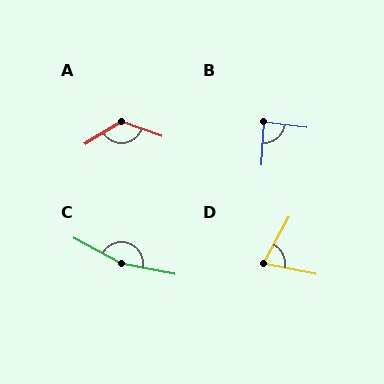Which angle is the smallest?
D, at approximately 73 degrees.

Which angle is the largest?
C, at approximately 163 degrees.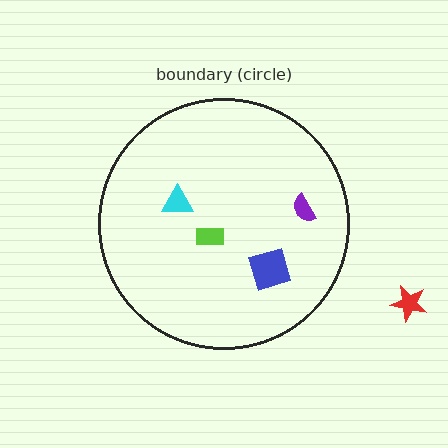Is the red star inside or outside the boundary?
Outside.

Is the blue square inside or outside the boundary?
Inside.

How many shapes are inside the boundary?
4 inside, 1 outside.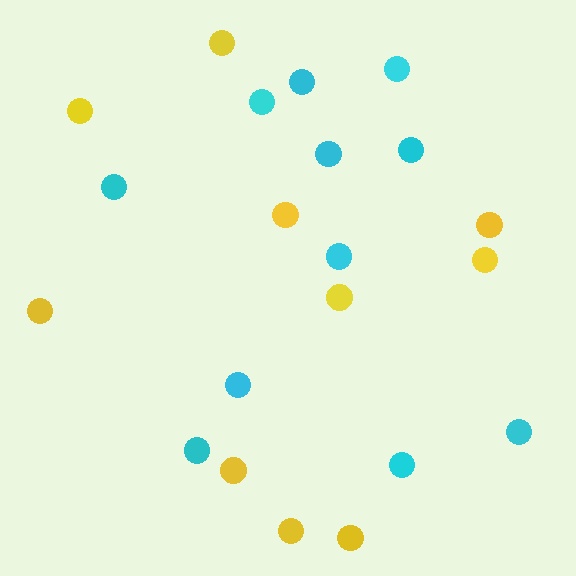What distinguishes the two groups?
There are 2 groups: one group of yellow circles (10) and one group of cyan circles (11).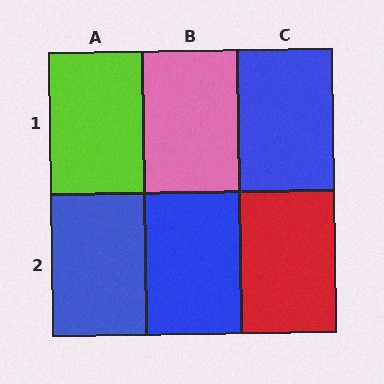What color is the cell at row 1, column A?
Lime.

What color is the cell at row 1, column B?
Pink.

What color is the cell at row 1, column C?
Blue.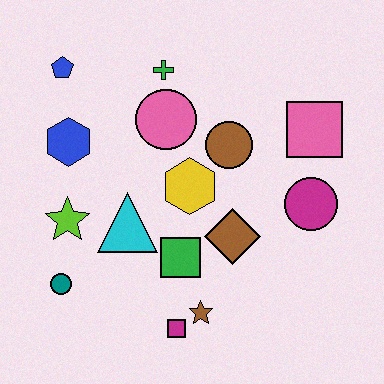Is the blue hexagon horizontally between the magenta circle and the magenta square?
No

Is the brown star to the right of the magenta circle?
No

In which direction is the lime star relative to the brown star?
The lime star is to the left of the brown star.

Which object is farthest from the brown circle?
The teal circle is farthest from the brown circle.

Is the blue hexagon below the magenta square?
No